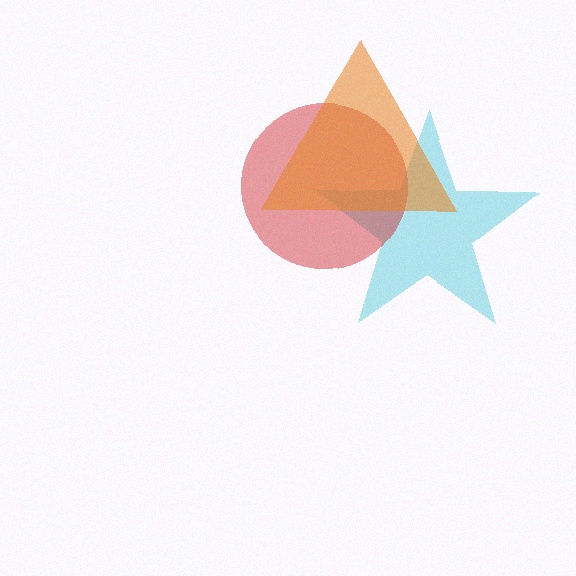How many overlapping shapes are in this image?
There are 3 overlapping shapes in the image.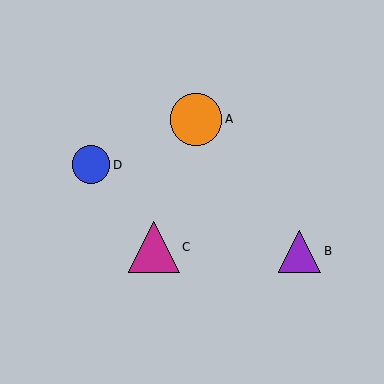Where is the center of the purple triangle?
The center of the purple triangle is at (300, 251).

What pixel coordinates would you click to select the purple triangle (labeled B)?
Click at (300, 251) to select the purple triangle B.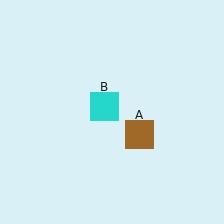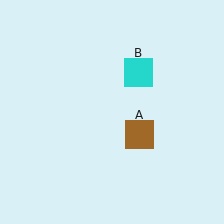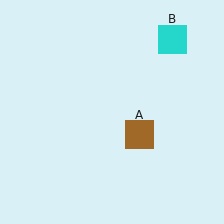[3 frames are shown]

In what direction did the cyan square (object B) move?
The cyan square (object B) moved up and to the right.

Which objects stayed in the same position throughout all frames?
Brown square (object A) remained stationary.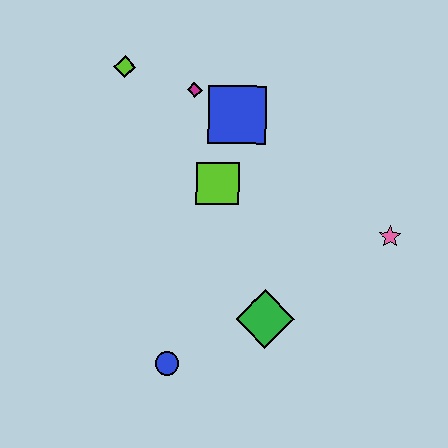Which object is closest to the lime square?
The blue square is closest to the lime square.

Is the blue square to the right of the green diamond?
No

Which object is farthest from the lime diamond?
The pink star is farthest from the lime diamond.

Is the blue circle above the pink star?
No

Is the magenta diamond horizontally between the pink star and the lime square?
No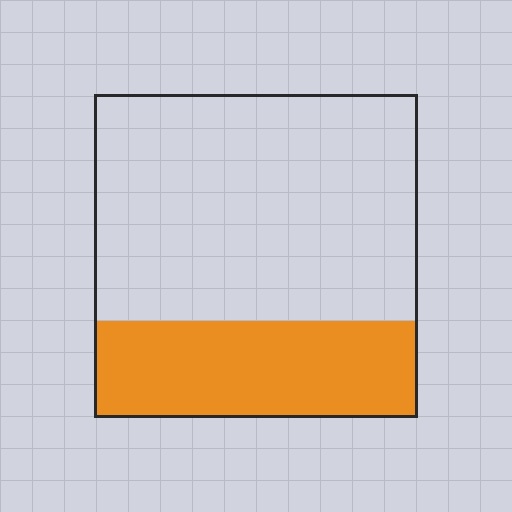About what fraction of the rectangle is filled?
About one third (1/3).